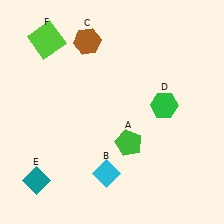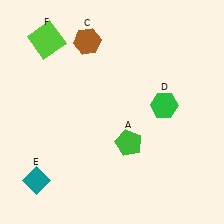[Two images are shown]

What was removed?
The cyan diamond (B) was removed in Image 2.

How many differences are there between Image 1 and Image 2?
There is 1 difference between the two images.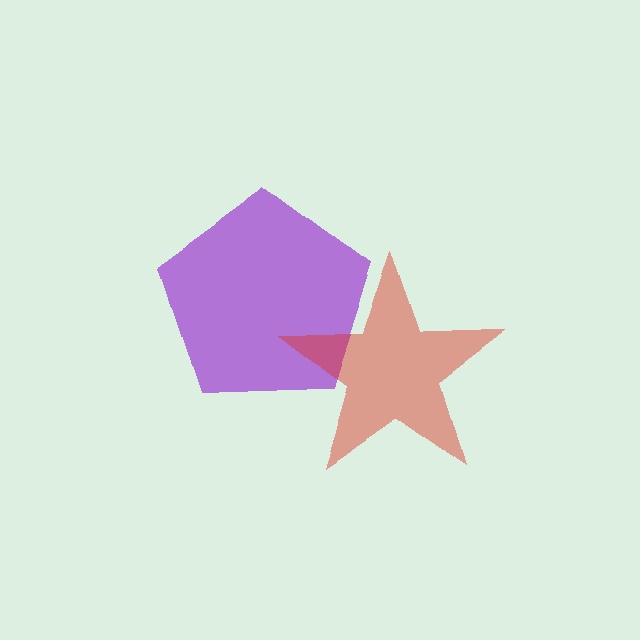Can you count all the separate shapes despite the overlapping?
Yes, there are 2 separate shapes.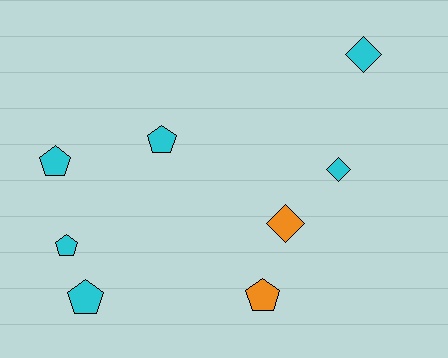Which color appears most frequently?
Cyan, with 6 objects.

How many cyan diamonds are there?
There are 2 cyan diamonds.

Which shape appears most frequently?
Pentagon, with 5 objects.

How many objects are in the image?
There are 8 objects.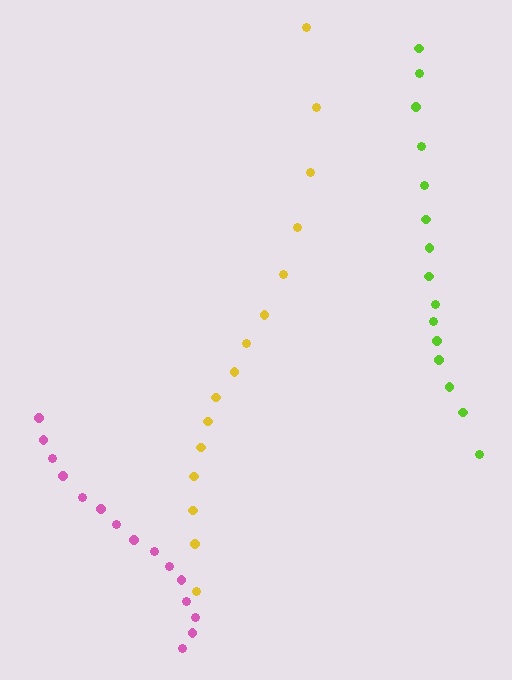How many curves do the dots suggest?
There are 3 distinct paths.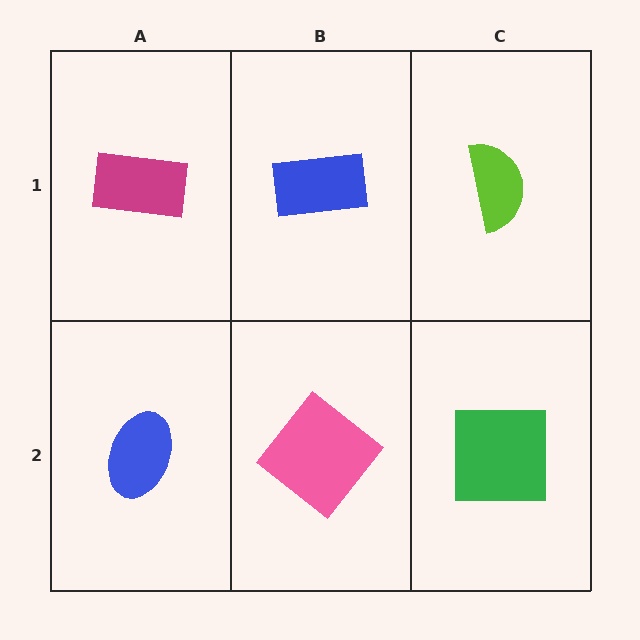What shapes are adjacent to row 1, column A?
A blue ellipse (row 2, column A), a blue rectangle (row 1, column B).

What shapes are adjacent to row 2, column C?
A lime semicircle (row 1, column C), a pink diamond (row 2, column B).